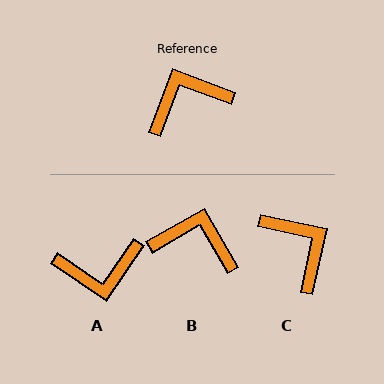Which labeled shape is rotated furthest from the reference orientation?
A, about 166 degrees away.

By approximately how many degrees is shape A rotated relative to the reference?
Approximately 166 degrees counter-clockwise.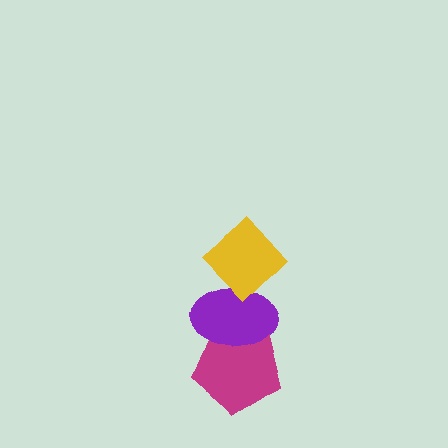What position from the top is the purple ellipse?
The purple ellipse is 2nd from the top.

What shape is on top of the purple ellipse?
The yellow diamond is on top of the purple ellipse.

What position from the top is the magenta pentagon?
The magenta pentagon is 3rd from the top.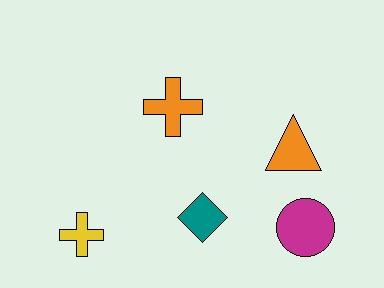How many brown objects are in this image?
There are no brown objects.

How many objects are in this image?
There are 5 objects.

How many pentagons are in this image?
There are no pentagons.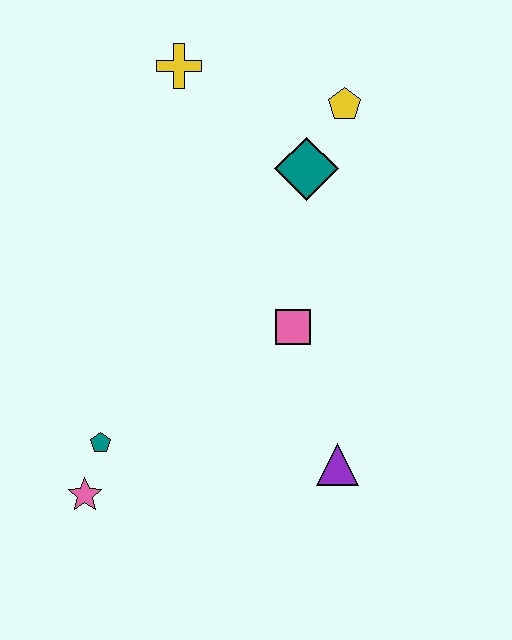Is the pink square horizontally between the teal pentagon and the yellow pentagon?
Yes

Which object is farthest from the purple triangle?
The yellow cross is farthest from the purple triangle.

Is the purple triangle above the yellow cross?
No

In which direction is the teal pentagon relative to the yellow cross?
The teal pentagon is below the yellow cross.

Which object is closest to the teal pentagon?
The pink star is closest to the teal pentagon.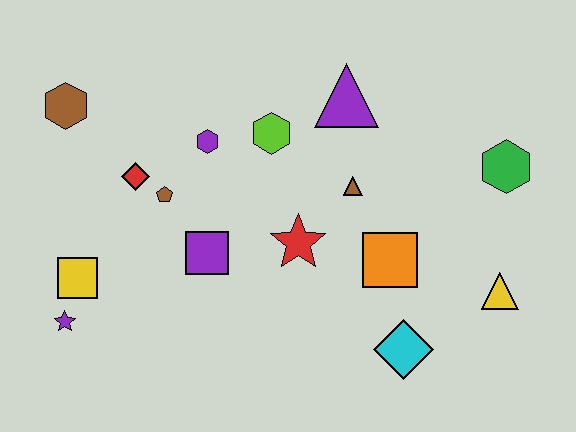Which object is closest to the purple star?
The yellow square is closest to the purple star.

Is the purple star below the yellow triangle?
Yes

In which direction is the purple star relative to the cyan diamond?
The purple star is to the left of the cyan diamond.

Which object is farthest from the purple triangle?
The purple star is farthest from the purple triangle.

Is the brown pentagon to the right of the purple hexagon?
No